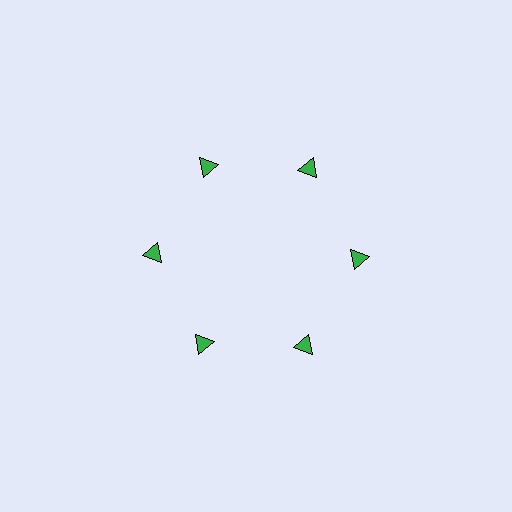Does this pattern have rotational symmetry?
Yes, this pattern has 6-fold rotational symmetry. It looks the same after rotating 60 degrees around the center.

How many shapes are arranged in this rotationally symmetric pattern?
There are 6 shapes, arranged in 6 groups of 1.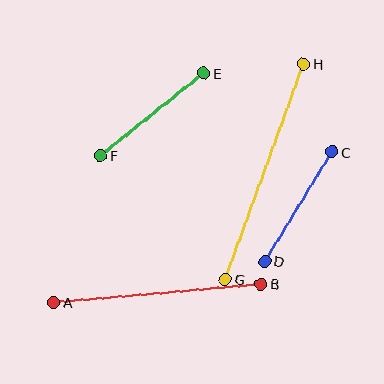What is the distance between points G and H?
The distance is approximately 229 pixels.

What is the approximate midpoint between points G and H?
The midpoint is at approximately (264, 172) pixels.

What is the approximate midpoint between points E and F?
The midpoint is at approximately (152, 114) pixels.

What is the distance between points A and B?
The distance is approximately 208 pixels.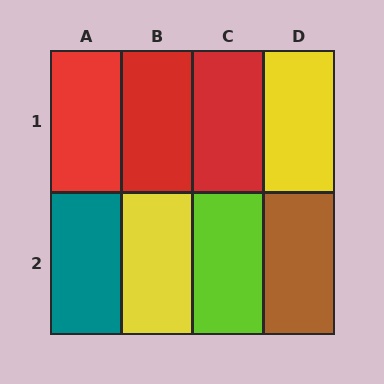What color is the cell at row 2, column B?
Yellow.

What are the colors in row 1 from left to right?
Red, red, red, yellow.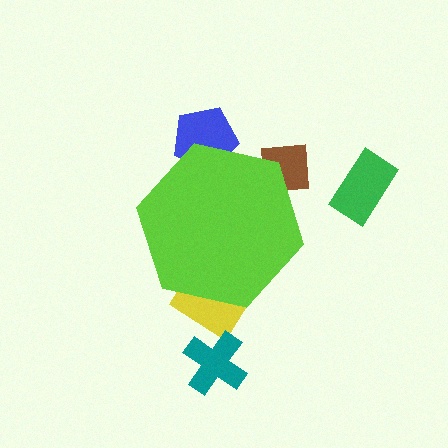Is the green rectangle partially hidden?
No, the green rectangle is fully visible.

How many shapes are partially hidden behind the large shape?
3 shapes are partially hidden.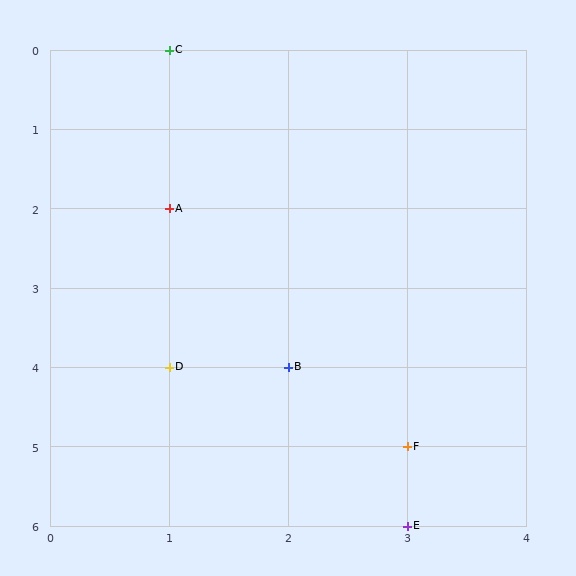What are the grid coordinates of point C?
Point C is at grid coordinates (1, 0).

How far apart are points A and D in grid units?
Points A and D are 2 rows apart.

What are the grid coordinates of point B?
Point B is at grid coordinates (2, 4).